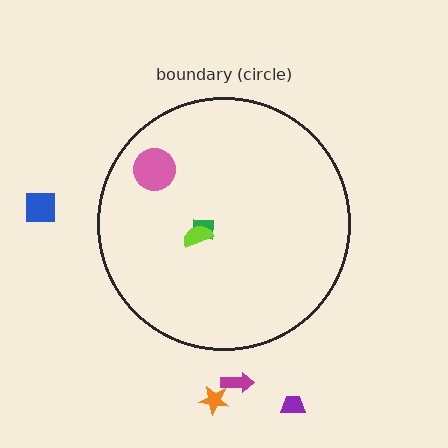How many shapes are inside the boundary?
3 inside, 4 outside.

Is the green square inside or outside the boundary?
Inside.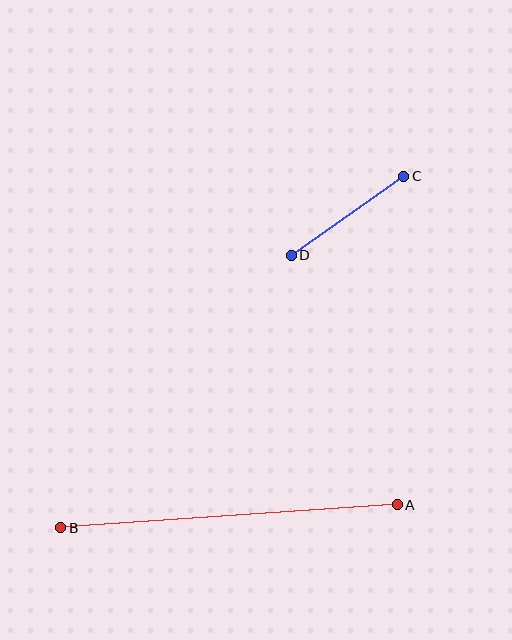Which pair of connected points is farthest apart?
Points A and B are farthest apart.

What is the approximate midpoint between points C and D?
The midpoint is at approximately (347, 216) pixels.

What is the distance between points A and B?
The distance is approximately 337 pixels.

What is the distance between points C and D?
The distance is approximately 138 pixels.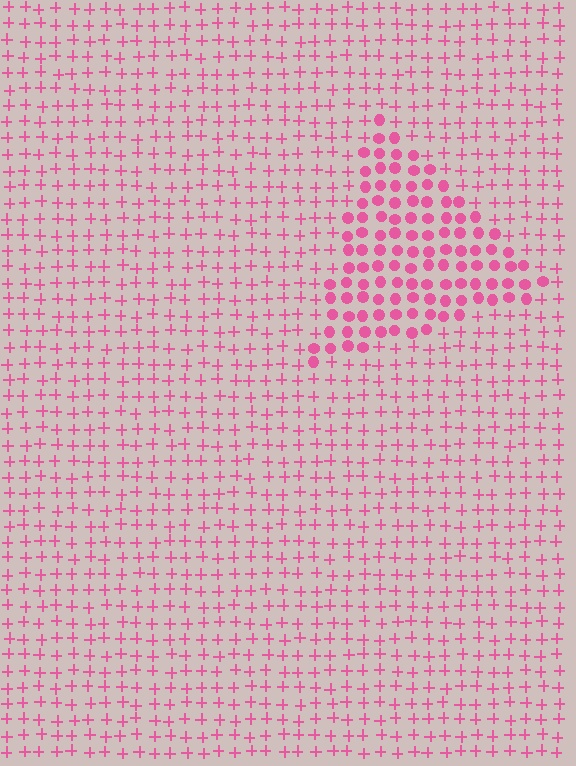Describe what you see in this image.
The image is filled with small pink elements arranged in a uniform grid. A triangle-shaped region contains circles, while the surrounding area contains plus signs. The boundary is defined purely by the change in element shape.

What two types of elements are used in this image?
The image uses circles inside the triangle region and plus signs outside it.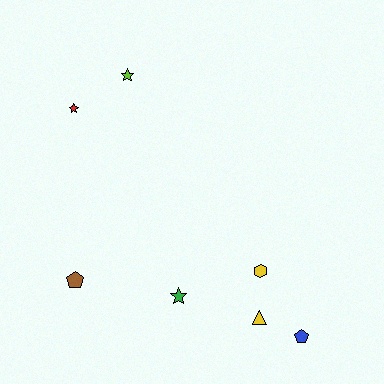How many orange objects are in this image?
There are no orange objects.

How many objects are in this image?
There are 7 objects.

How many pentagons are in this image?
There are 2 pentagons.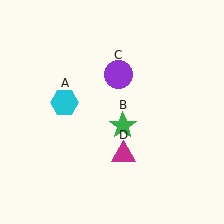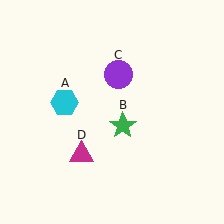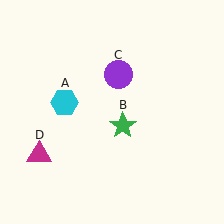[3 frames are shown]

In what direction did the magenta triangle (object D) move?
The magenta triangle (object D) moved left.